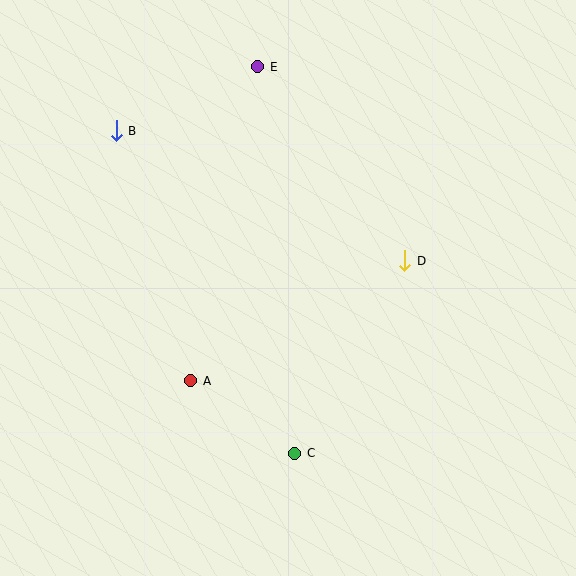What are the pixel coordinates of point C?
Point C is at (295, 453).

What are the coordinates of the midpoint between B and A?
The midpoint between B and A is at (154, 256).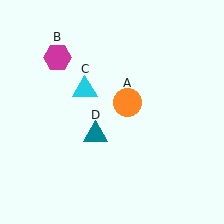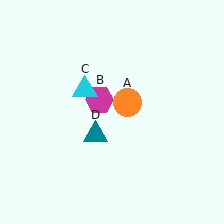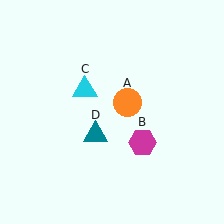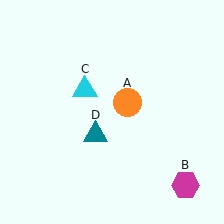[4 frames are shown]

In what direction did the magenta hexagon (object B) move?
The magenta hexagon (object B) moved down and to the right.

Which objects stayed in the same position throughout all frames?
Orange circle (object A) and cyan triangle (object C) and teal triangle (object D) remained stationary.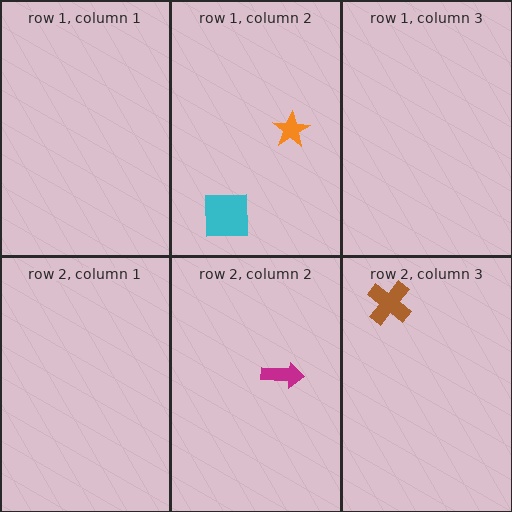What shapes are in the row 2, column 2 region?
The magenta arrow.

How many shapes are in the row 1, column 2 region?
2.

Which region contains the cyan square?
The row 1, column 2 region.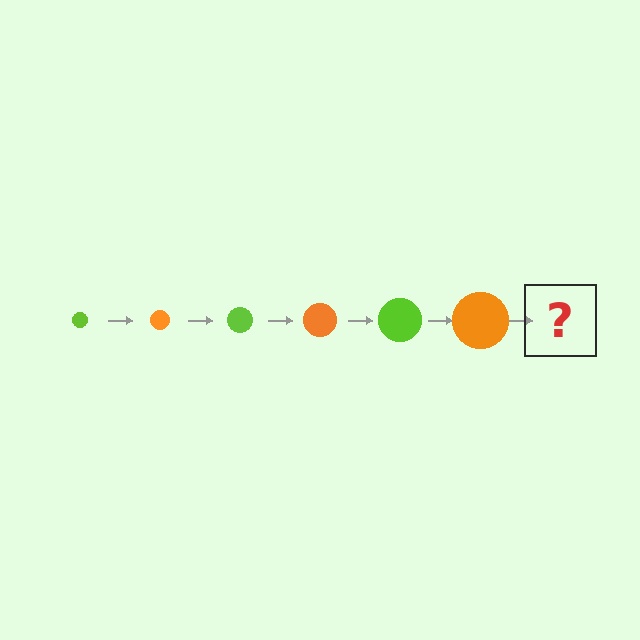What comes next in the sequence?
The next element should be a lime circle, larger than the previous one.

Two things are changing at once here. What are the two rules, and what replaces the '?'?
The two rules are that the circle grows larger each step and the color cycles through lime and orange. The '?' should be a lime circle, larger than the previous one.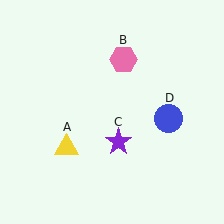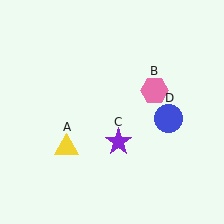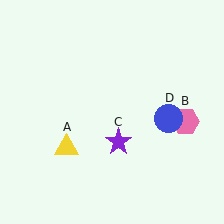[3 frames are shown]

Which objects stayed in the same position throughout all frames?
Yellow triangle (object A) and purple star (object C) and blue circle (object D) remained stationary.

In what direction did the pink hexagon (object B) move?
The pink hexagon (object B) moved down and to the right.